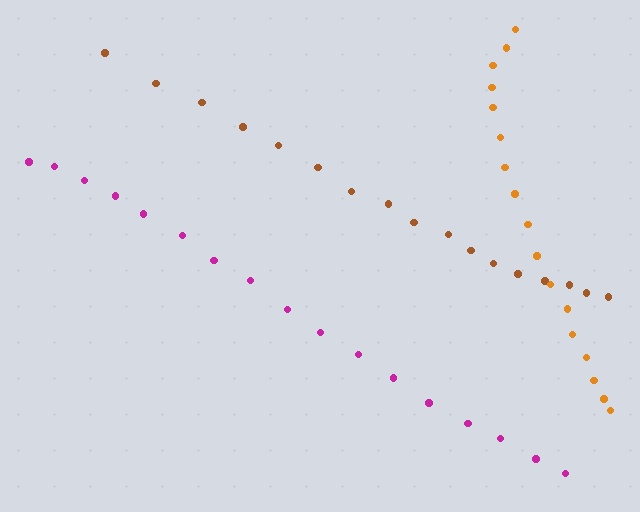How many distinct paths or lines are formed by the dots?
There are 3 distinct paths.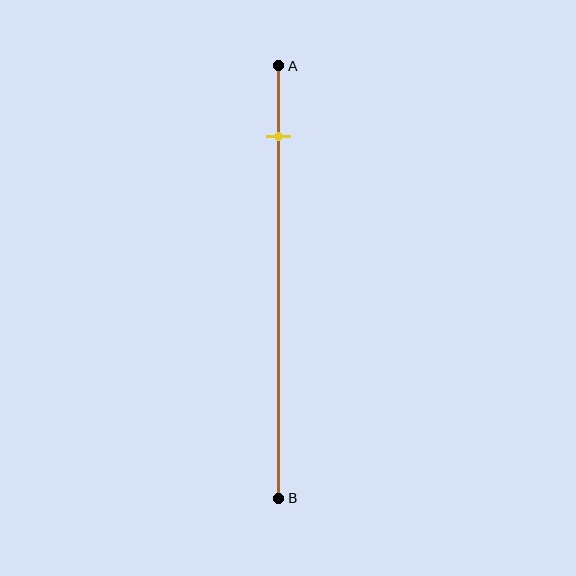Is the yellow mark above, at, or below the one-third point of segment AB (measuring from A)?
The yellow mark is above the one-third point of segment AB.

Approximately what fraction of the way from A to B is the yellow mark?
The yellow mark is approximately 15% of the way from A to B.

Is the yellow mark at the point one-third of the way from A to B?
No, the mark is at about 15% from A, not at the 33% one-third point.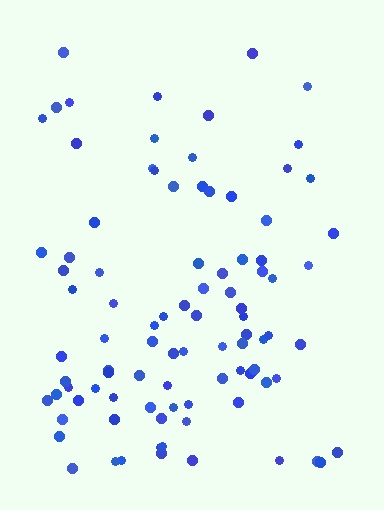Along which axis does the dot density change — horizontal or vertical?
Vertical.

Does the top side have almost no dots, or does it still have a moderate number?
Still a moderate number, just noticeably fewer than the bottom.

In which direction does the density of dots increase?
From top to bottom, with the bottom side densest.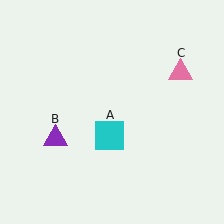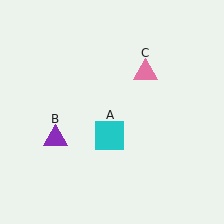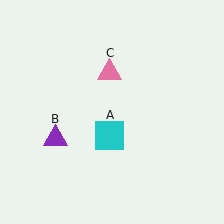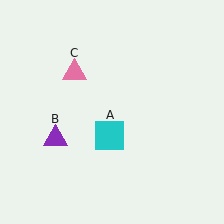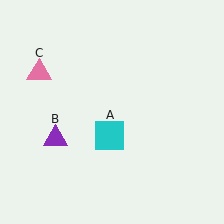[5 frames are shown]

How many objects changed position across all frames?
1 object changed position: pink triangle (object C).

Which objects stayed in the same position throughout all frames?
Cyan square (object A) and purple triangle (object B) remained stationary.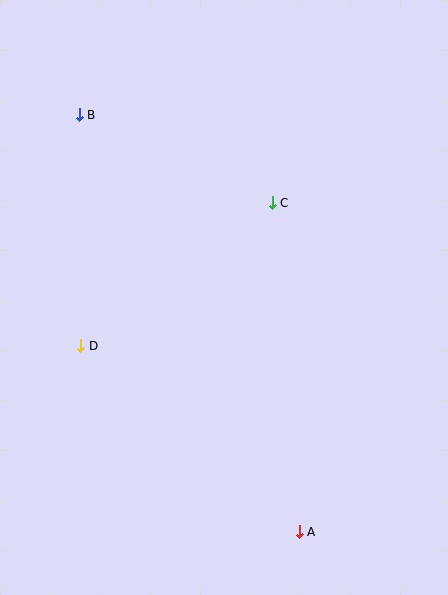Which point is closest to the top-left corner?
Point B is closest to the top-left corner.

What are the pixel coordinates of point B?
Point B is at (79, 115).